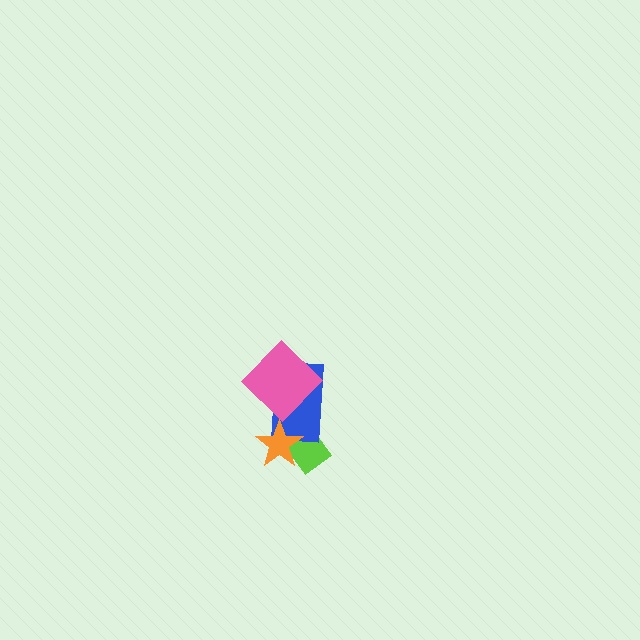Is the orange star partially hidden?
No, no other shape covers it.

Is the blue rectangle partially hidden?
Yes, it is partially covered by another shape.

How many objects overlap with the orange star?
2 objects overlap with the orange star.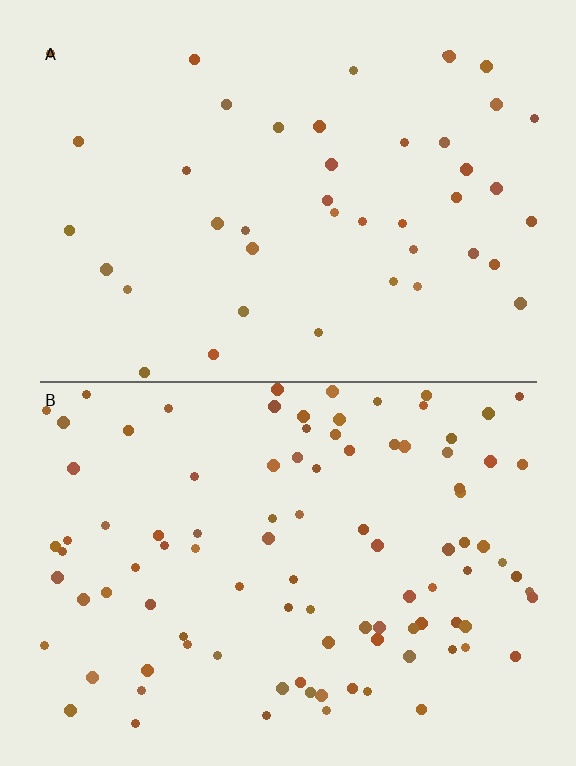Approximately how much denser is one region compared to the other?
Approximately 2.3× — region B over region A.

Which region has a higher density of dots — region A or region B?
B (the bottom).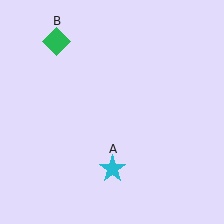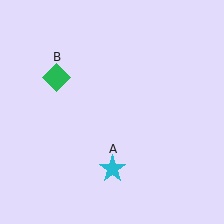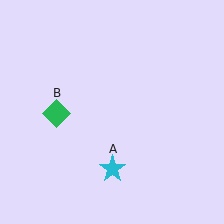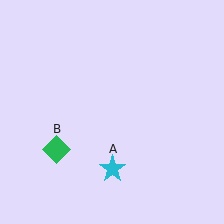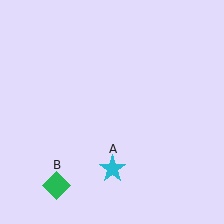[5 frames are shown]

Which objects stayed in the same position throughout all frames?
Cyan star (object A) remained stationary.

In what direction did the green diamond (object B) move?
The green diamond (object B) moved down.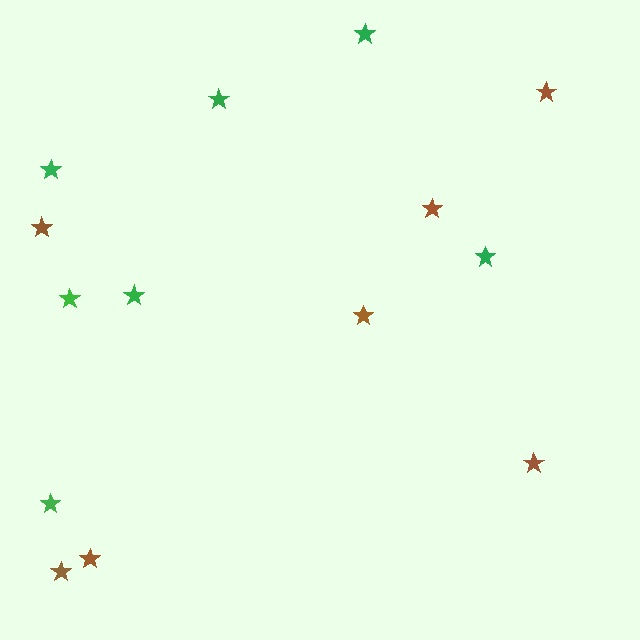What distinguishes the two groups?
There are 2 groups: one group of brown stars (7) and one group of green stars (7).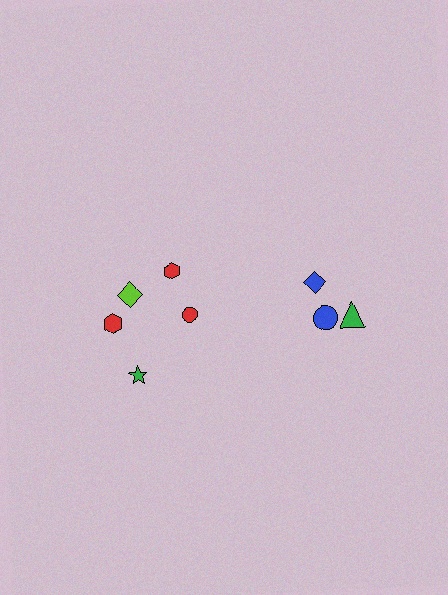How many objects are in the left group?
There are 5 objects.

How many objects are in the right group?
There are 3 objects.